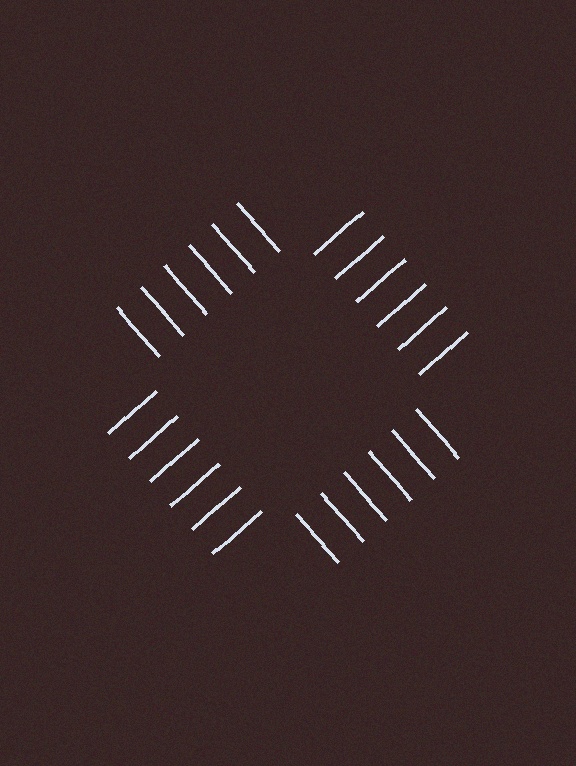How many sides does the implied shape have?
4 sides — the line-ends trace a square.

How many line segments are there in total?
24 — 6 along each of the 4 edges.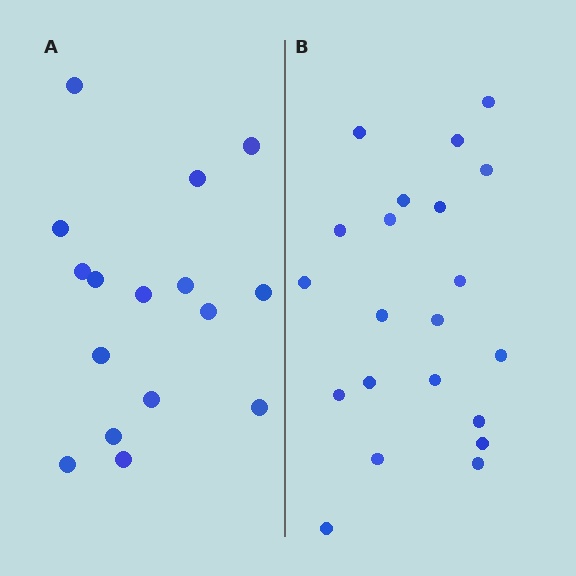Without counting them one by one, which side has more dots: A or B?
Region B (the right region) has more dots.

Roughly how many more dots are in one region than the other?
Region B has about 5 more dots than region A.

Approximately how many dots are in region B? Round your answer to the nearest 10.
About 20 dots. (The exact count is 21, which rounds to 20.)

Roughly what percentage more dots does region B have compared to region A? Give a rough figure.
About 30% more.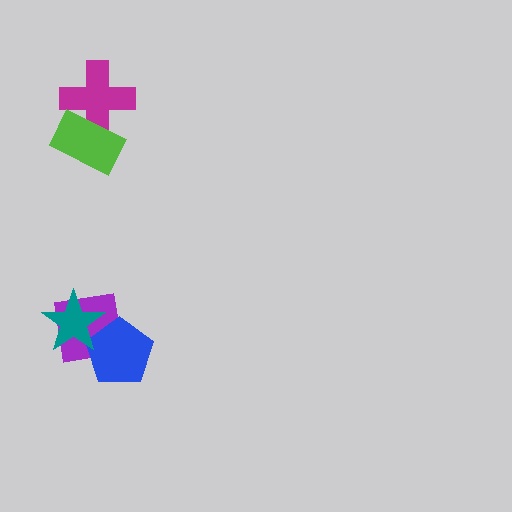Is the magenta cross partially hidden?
Yes, it is partially covered by another shape.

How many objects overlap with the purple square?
2 objects overlap with the purple square.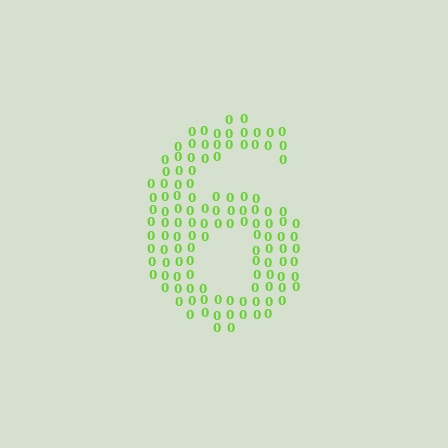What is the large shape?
The large shape is the digit 6.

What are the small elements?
The small elements are digit 0's.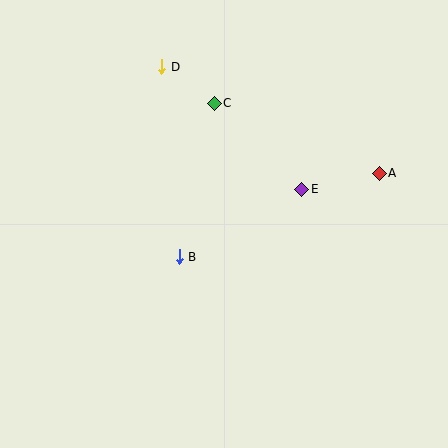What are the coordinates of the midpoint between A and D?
The midpoint between A and D is at (271, 120).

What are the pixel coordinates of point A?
Point A is at (379, 173).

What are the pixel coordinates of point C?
Point C is at (214, 103).